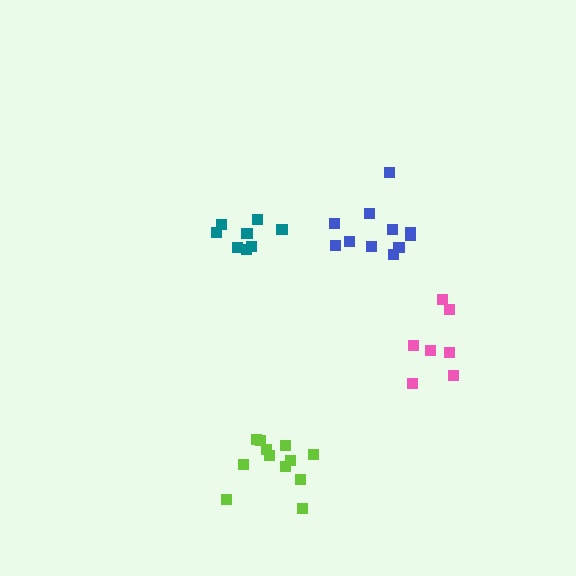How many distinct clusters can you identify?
There are 4 distinct clusters.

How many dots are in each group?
Group 1: 11 dots, Group 2: 8 dots, Group 3: 12 dots, Group 4: 7 dots (38 total).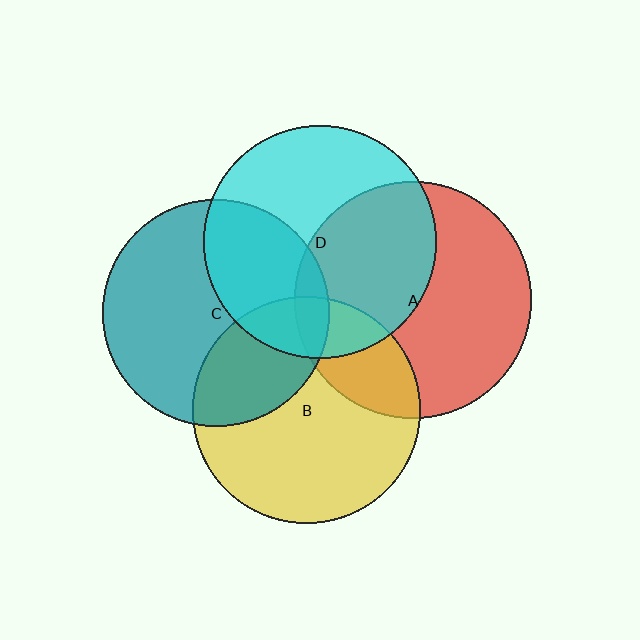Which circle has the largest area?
Circle A (red).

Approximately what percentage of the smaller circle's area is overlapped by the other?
Approximately 5%.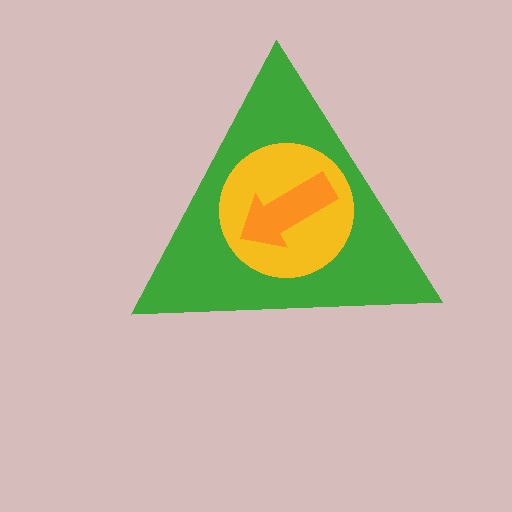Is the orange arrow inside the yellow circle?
Yes.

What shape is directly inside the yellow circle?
The orange arrow.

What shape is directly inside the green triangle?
The yellow circle.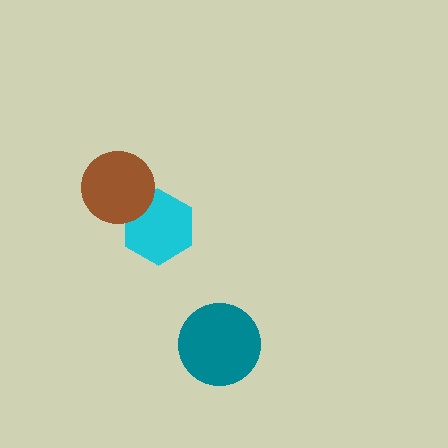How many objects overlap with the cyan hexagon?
1 object overlaps with the cyan hexagon.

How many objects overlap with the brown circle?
1 object overlaps with the brown circle.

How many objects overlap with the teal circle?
0 objects overlap with the teal circle.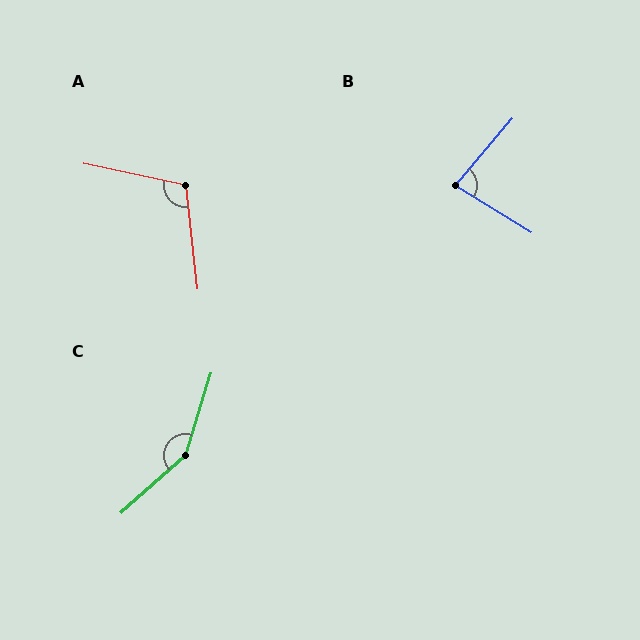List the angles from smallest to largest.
B (81°), A (108°), C (149°).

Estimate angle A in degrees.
Approximately 108 degrees.